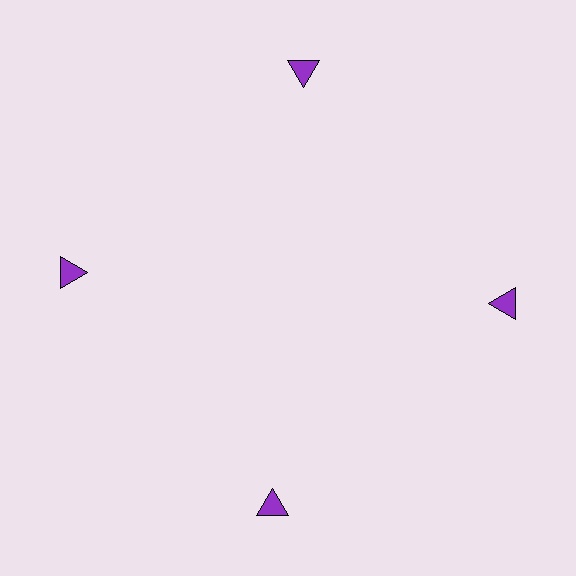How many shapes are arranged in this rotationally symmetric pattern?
There are 4 shapes, arranged in 4 groups of 1.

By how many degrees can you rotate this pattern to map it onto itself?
The pattern maps onto itself every 90 degrees of rotation.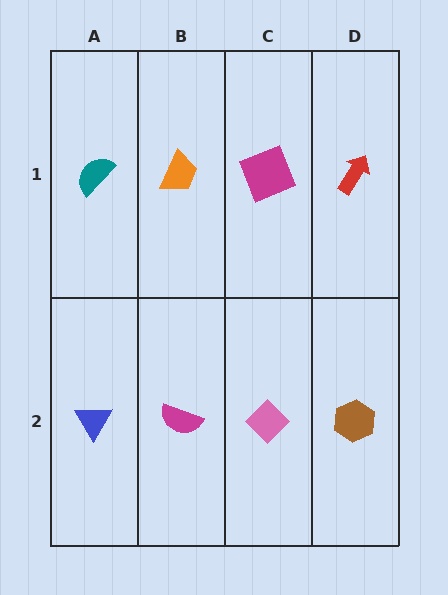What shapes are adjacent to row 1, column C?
A pink diamond (row 2, column C), an orange trapezoid (row 1, column B), a red arrow (row 1, column D).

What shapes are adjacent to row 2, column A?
A teal semicircle (row 1, column A), a magenta semicircle (row 2, column B).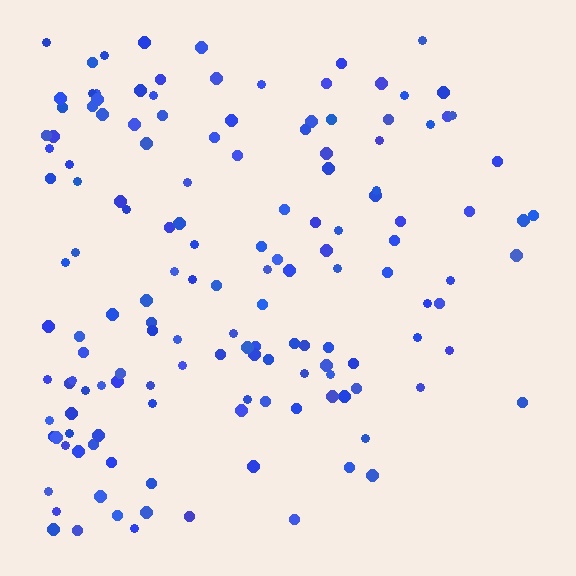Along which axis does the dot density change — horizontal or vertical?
Horizontal.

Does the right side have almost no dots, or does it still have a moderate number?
Still a moderate number, just noticeably fewer than the left.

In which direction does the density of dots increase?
From right to left, with the left side densest.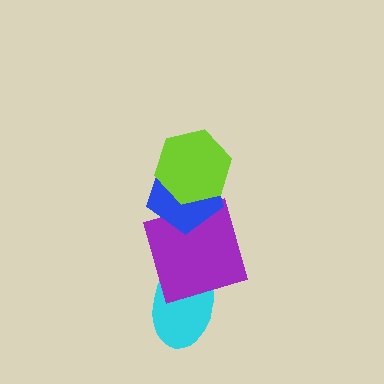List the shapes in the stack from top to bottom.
From top to bottom: the lime hexagon, the blue pentagon, the purple square, the cyan ellipse.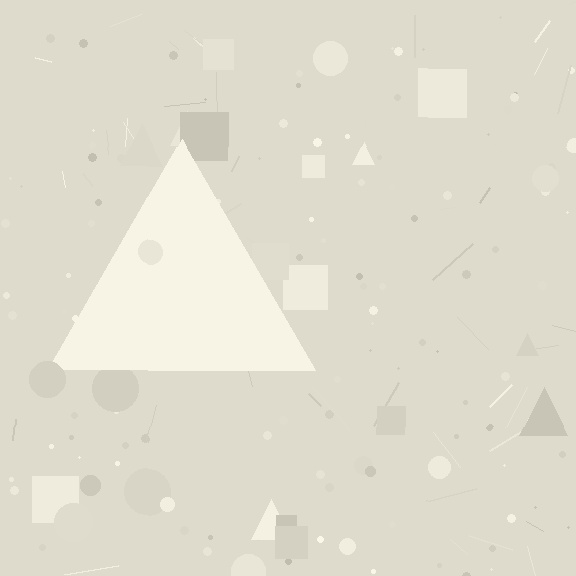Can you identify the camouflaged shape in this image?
The camouflaged shape is a triangle.